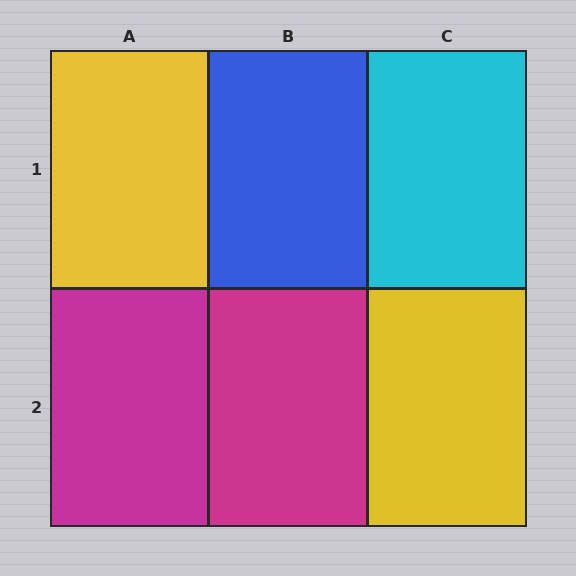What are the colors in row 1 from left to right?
Yellow, blue, cyan.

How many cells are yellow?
2 cells are yellow.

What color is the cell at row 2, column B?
Magenta.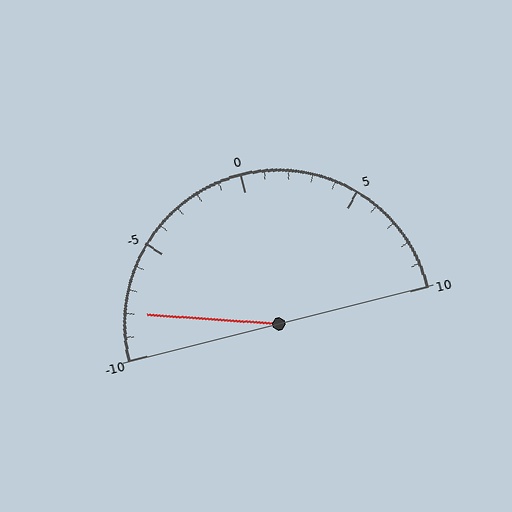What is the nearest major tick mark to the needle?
The nearest major tick mark is -10.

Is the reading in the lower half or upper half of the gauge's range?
The reading is in the lower half of the range (-10 to 10).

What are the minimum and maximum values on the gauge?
The gauge ranges from -10 to 10.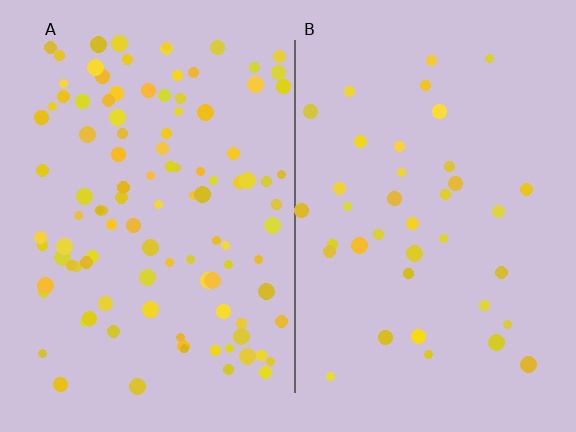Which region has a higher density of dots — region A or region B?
A (the left).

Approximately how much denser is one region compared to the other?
Approximately 2.8× — region A over region B.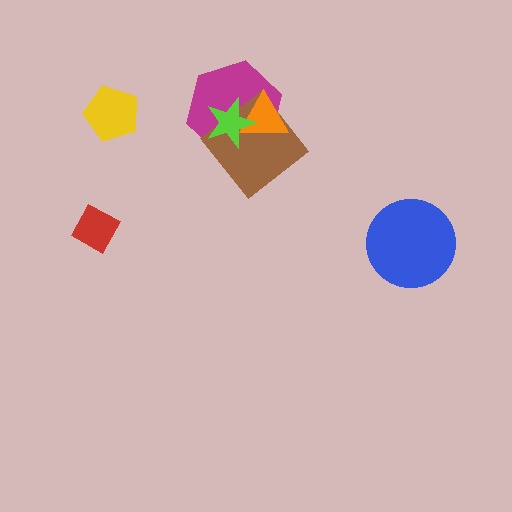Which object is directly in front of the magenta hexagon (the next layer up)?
The brown diamond is directly in front of the magenta hexagon.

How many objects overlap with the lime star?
3 objects overlap with the lime star.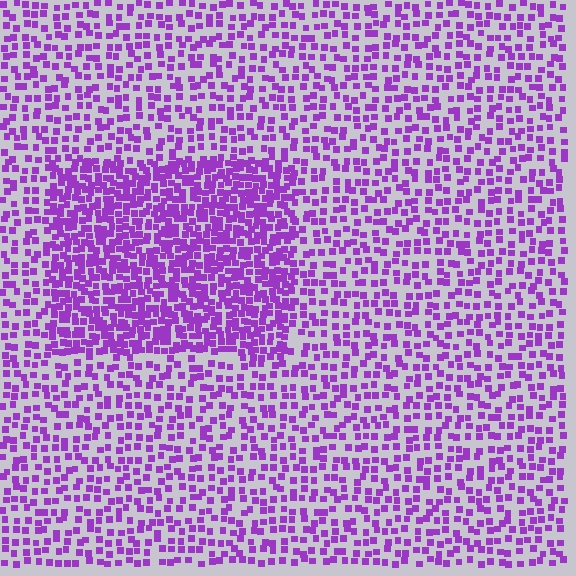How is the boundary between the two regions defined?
The boundary is defined by a change in element density (approximately 2.0x ratio). All elements are the same color, size, and shape.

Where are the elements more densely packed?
The elements are more densely packed inside the rectangle boundary.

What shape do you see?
I see a rectangle.